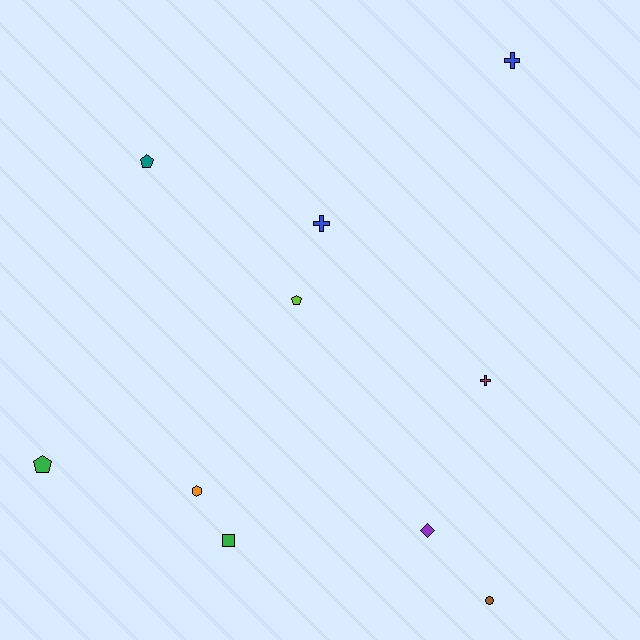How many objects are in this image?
There are 10 objects.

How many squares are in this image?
There is 1 square.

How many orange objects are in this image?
There is 1 orange object.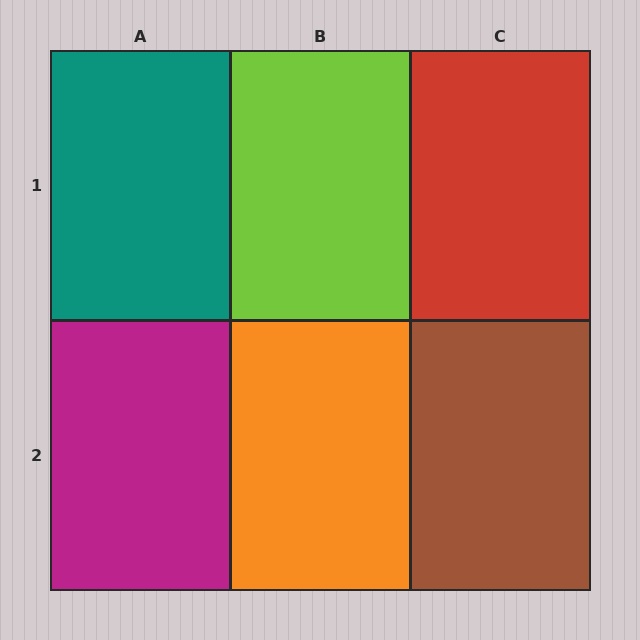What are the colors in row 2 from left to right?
Magenta, orange, brown.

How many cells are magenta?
1 cell is magenta.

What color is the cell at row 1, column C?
Red.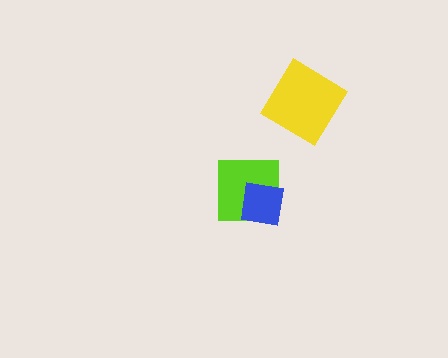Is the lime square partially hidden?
Yes, it is partially covered by another shape.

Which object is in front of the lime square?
The blue square is in front of the lime square.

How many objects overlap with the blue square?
1 object overlaps with the blue square.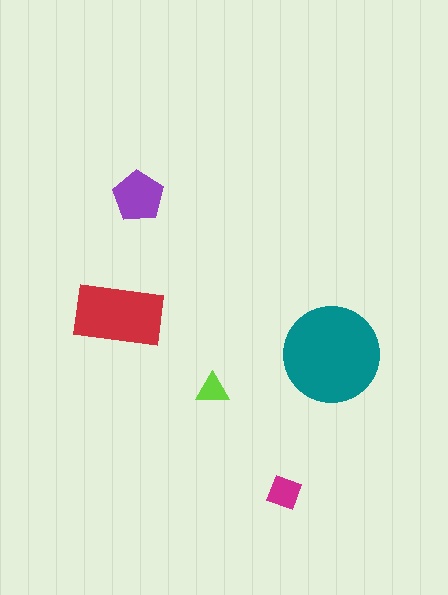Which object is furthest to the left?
The red rectangle is leftmost.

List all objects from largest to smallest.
The teal circle, the red rectangle, the purple pentagon, the magenta diamond, the lime triangle.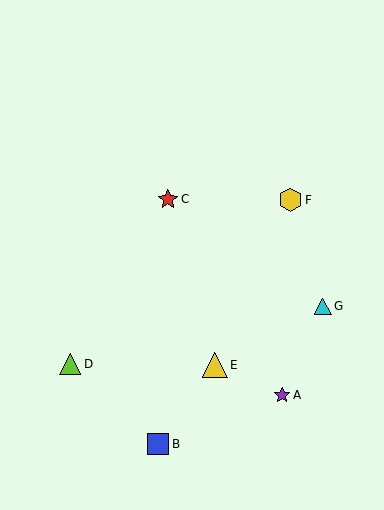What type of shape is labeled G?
Shape G is a cyan triangle.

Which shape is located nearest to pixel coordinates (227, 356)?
The yellow triangle (labeled E) at (215, 365) is nearest to that location.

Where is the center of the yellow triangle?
The center of the yellow triangle is at (215, 365).